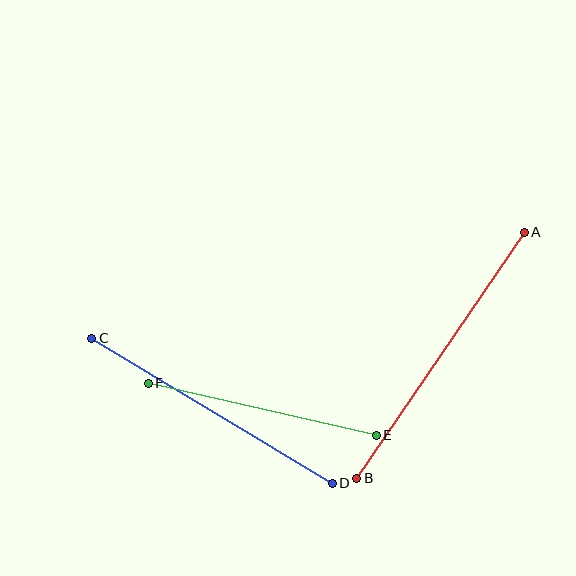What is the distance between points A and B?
The distance is approximately 298 pixels.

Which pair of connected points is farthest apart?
Points A and B are farthest apart.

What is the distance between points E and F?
The distance is approximately 234 pixels.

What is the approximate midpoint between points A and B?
The midpoint is at approximately (440, 355) pixels.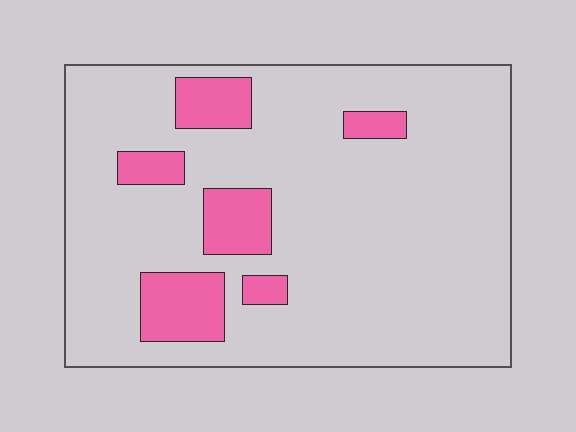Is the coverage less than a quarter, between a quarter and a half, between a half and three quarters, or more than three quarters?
Less than a quarter.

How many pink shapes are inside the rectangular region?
6.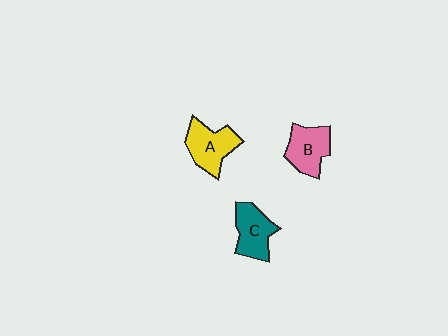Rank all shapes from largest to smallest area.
From largest to smallest: A (yellow), C (teal), B (pink).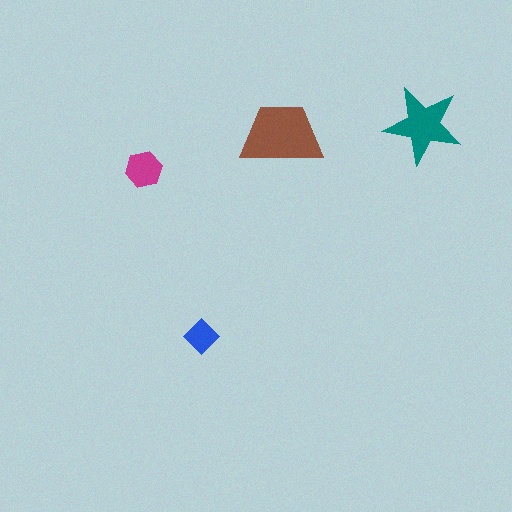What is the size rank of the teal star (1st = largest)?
2nd.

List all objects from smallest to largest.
The blue diamond, the magenta hexagon, the teal star, the brown trapezoid.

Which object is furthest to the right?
The teal star is rightmost.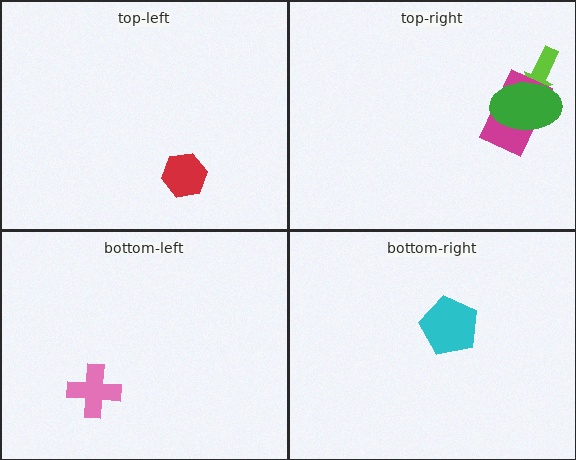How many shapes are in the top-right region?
3.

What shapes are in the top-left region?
The red hexagon.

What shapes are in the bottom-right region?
The cyan pentagon.